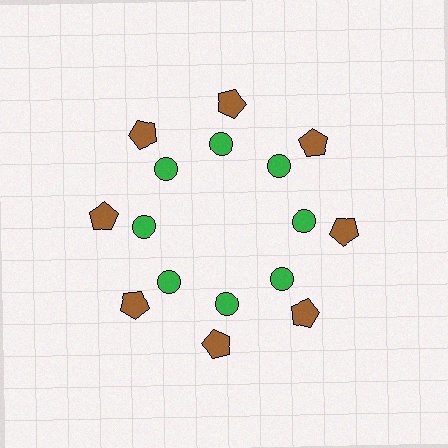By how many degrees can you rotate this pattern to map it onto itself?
The pattern maps onto itself every 45 degrees of rotation.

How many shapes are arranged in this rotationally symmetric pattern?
There are 16 shapes, arranged in 8 groups of 2.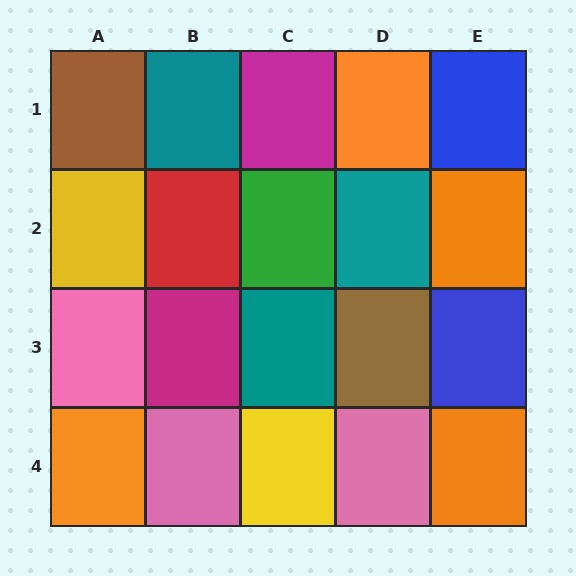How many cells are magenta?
2 cells are magenta.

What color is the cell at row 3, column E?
Blue.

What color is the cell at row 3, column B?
Magenta.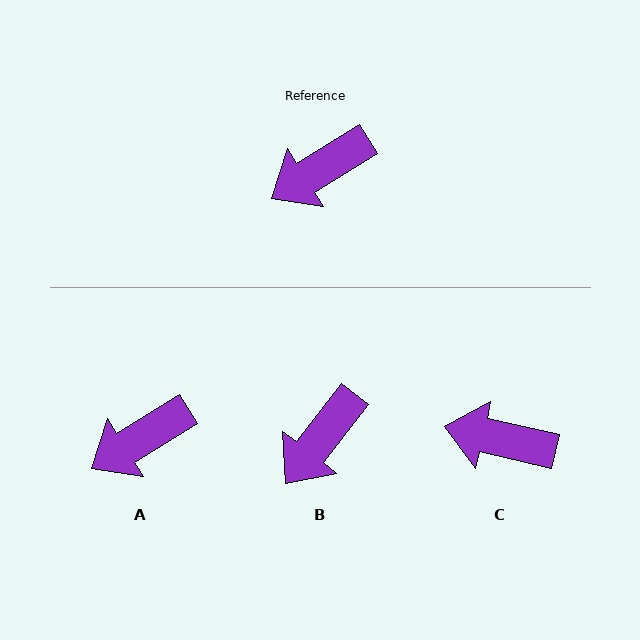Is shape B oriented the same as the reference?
No, it is off by about 21 degrees.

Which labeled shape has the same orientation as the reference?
A.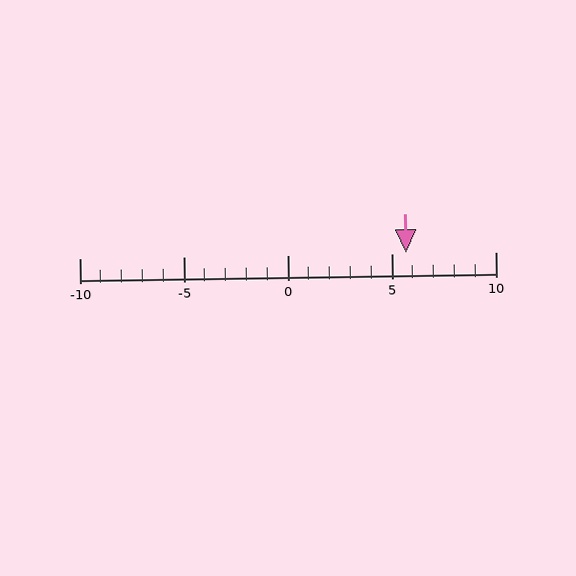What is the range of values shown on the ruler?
The ruler shows values from -10 to 10.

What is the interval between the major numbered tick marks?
The major tick marks are spaced 5 units apart.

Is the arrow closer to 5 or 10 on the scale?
The arrow is closer to 5.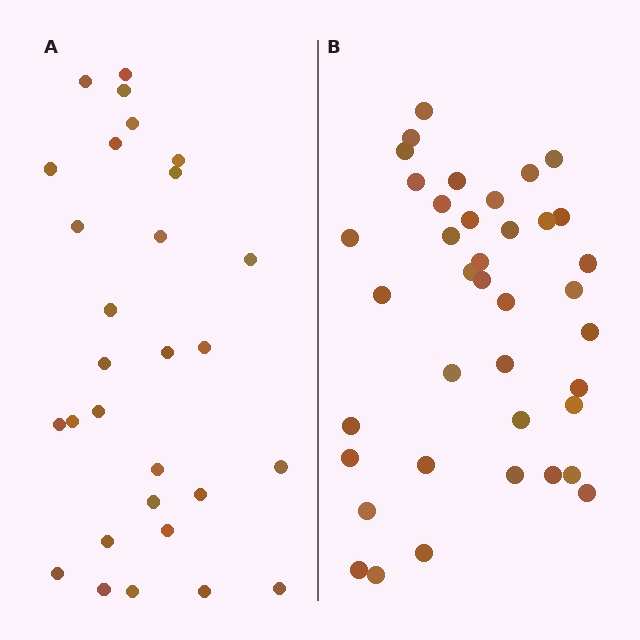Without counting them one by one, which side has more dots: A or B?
Region B (the right region) has more dots.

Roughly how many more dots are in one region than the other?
Region B has roughly 10 or so more dots than region A.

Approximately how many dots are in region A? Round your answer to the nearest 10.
About 30 dots. (The exact count is 29, which rounds to 30.)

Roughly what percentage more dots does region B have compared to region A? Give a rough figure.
About 35% more.